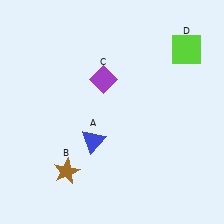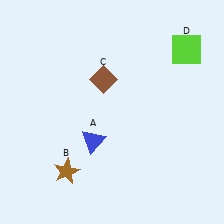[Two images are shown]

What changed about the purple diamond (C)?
In Image 1, C is purple. In Image 2, it changed to brown.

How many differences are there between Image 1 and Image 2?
There is 1 difference between the two images.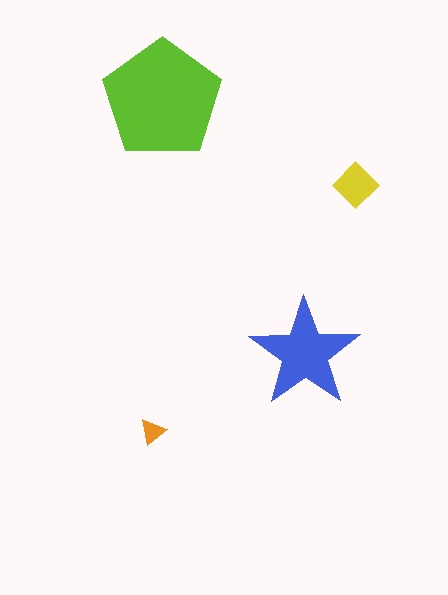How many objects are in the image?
There are 4 objects in the image.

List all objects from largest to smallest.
The lime pentagon, the blue star, the yellow diamond, the orange triangle.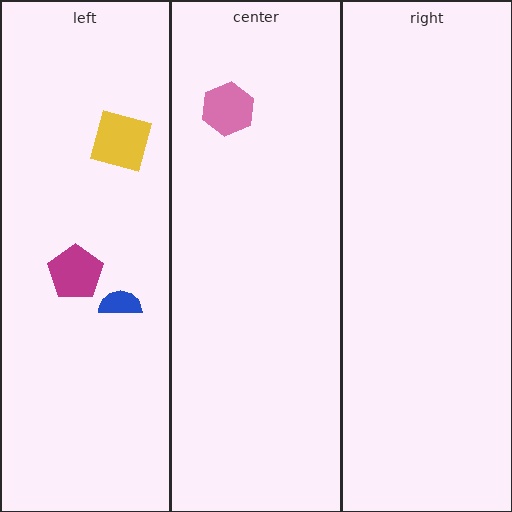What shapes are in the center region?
The pink hexagon.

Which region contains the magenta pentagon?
The left region.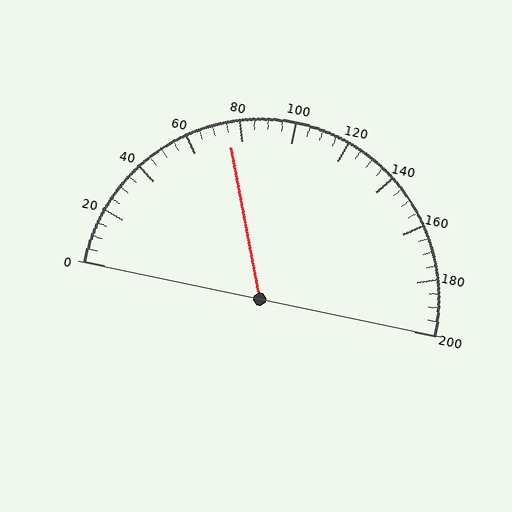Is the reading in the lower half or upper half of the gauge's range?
The reading is in the lower half of the range (0 to 200).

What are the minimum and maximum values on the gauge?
The gauge ranges from 0 to 200.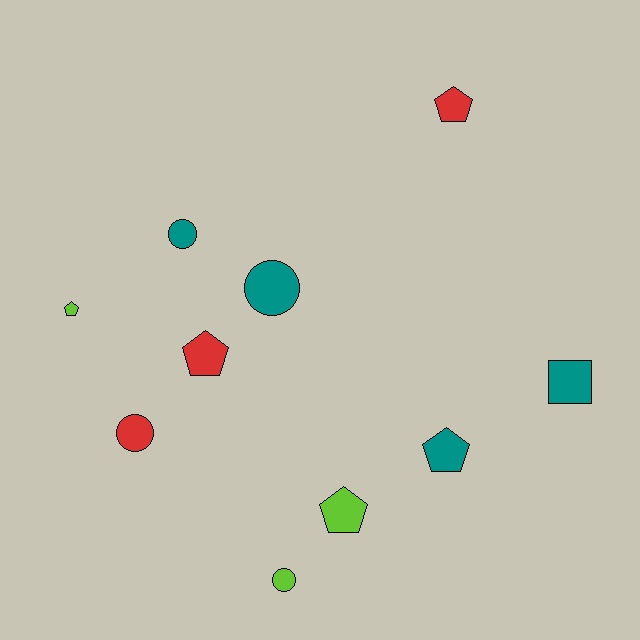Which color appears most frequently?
Teal, with 4 objects.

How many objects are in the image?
There are 10 objects.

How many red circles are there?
There is 1 red circle.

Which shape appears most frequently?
Pentagon, with 5 objects.